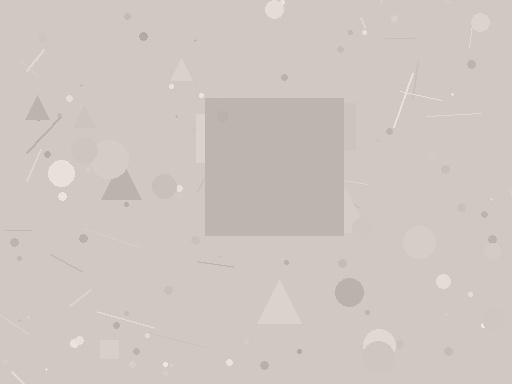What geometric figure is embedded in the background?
A square is embedded in the background.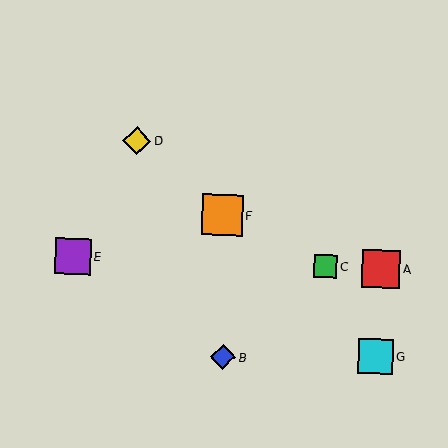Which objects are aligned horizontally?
Objects A, C, E are aligned horizontally.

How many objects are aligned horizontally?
3 objects (A, C, E) are aligned horizontally.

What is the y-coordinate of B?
Object B is at y≈357.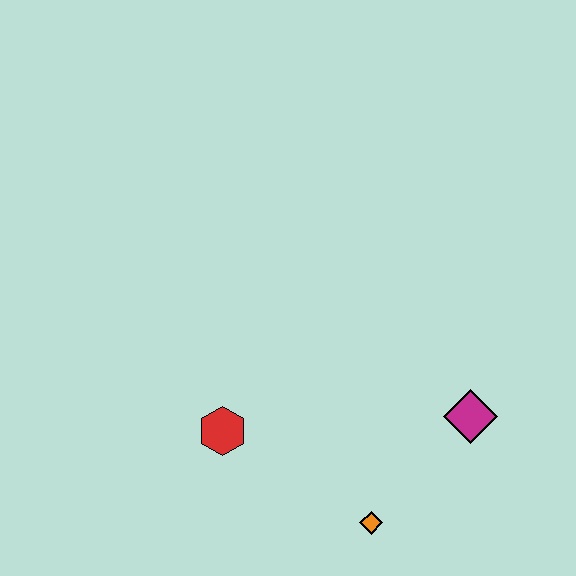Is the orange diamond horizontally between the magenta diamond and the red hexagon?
Yes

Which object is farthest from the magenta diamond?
The red hexagon is farthest from the magenta diamond.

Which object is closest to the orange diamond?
The magenta diamond is closest to the orange diamond.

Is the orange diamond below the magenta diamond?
Yes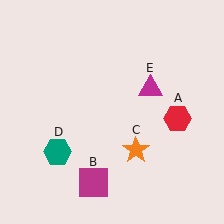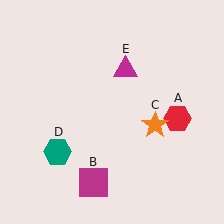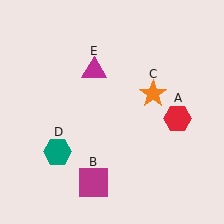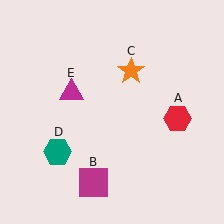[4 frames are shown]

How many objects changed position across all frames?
2 objects changed position: orange star (object C), magenta triangle (object E).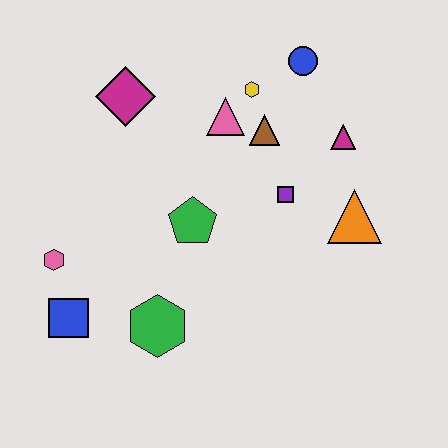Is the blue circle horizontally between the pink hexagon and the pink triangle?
No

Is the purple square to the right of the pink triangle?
Yes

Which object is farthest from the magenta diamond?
The orange triangle is farthest from the magenta diamond.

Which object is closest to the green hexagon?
The blue square is closest to the green hexagon.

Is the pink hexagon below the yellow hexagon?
Yes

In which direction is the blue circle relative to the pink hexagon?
The blue circle is to the right of the pink hexagon.